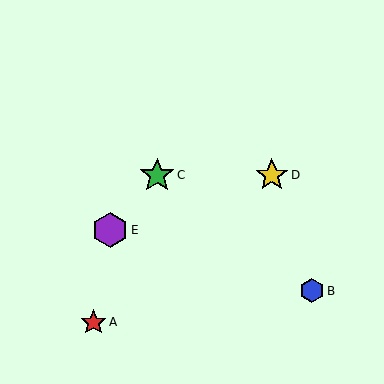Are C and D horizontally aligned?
Yes, both are at y≈175.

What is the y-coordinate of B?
Object B is at y≈291.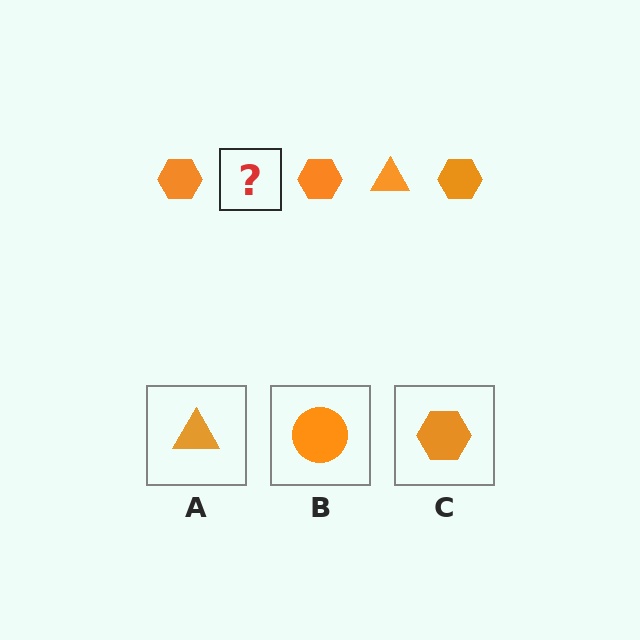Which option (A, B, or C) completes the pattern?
A.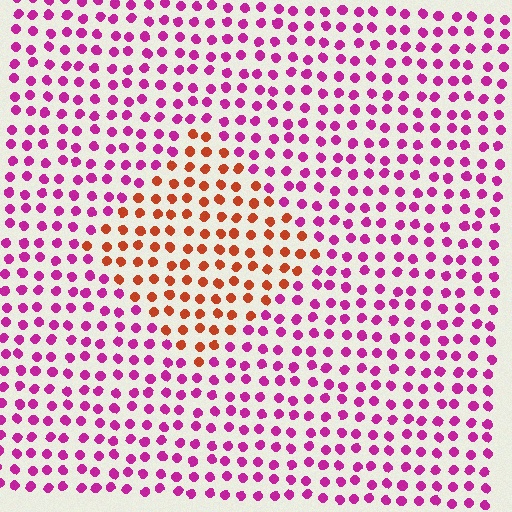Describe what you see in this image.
The image is filled with small magenta elements in a uniform arrangement. A diamond-shaped region is visible where the elements are tinted to a slightly different hue, forming a subtle color boundary.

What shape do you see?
I see a diamond.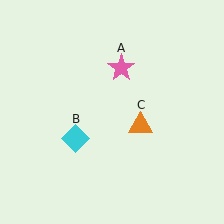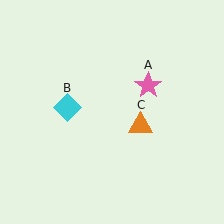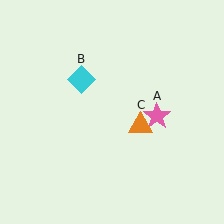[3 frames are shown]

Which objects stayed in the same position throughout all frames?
Orange triangle (object C) remained stationary.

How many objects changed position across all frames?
2 objects changed position: pink star (object A), cyan diamond (object B).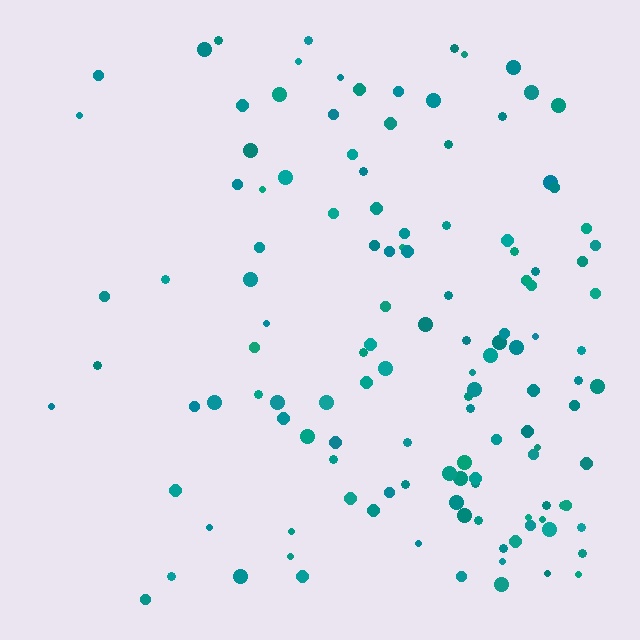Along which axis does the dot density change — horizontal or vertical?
Horizontal.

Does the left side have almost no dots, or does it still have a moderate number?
Still a moderate number, just noticeably fewer than the right.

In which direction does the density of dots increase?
From left to right, with the right side densest.